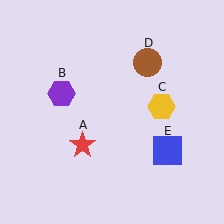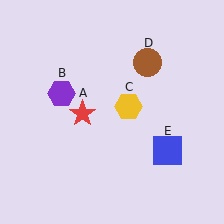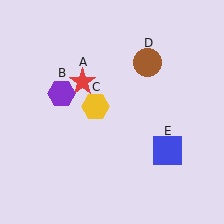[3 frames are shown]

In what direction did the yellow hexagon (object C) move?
The yellow hexagon (object C) moved left.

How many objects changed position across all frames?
2 objects changed position: red star (object A), yellow hexagon (object C).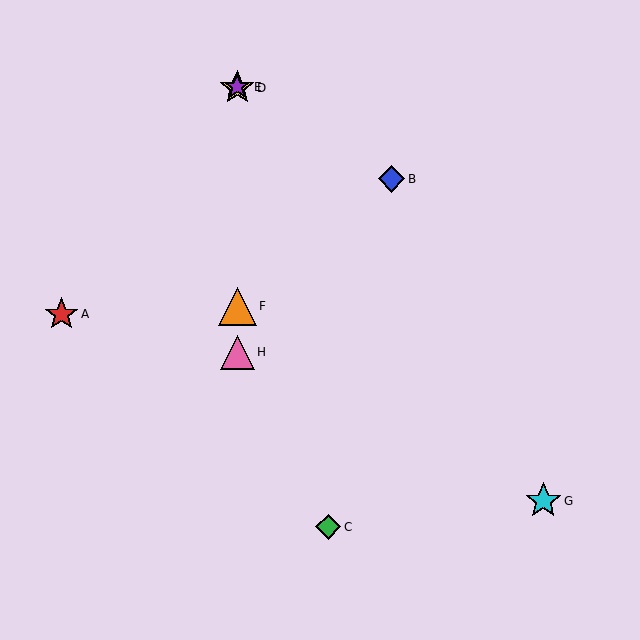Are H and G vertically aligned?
No, H is at x≈237 and G is at x≈543.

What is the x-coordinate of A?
Object A is at x≈61.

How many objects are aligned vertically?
4 objects (D, E, F, H) are aligned vertically.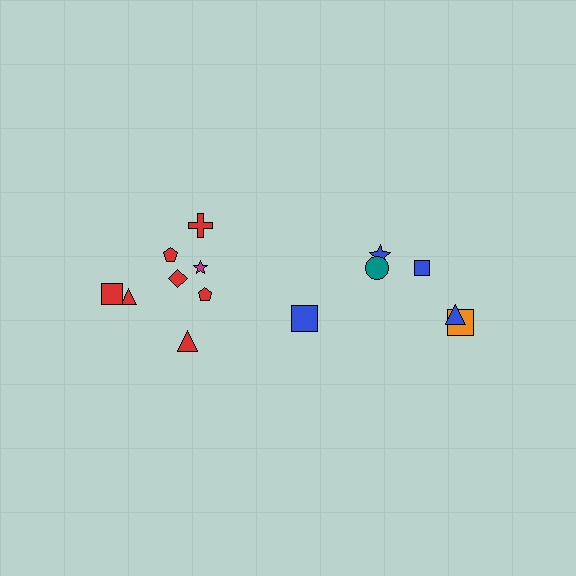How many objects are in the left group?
There are 8 objects.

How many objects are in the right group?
There are 6 objects.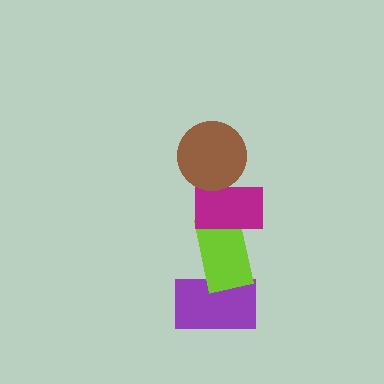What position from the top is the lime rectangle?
The lime rectangle is 3rd from the top.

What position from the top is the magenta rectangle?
The magenta rectangle is 2nd from the top.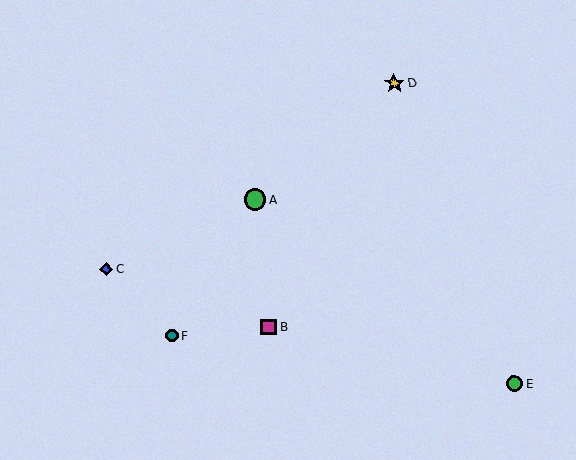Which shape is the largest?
The green circle (labeled A) is the largest.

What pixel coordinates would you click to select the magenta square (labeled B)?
Click at (269, 327) to select the magenta square B.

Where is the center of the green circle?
The center of the green circle is at (514, 383).